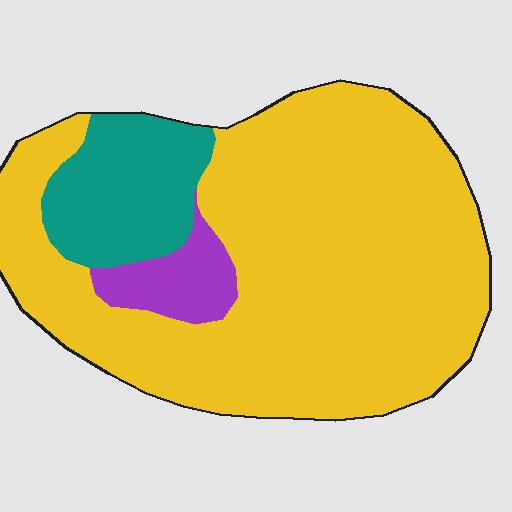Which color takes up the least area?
Purple, at roughly 5%.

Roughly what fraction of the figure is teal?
Teal covers about 15% of the figure.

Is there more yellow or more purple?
Yellow.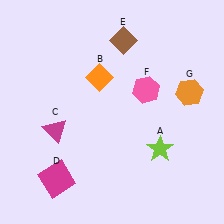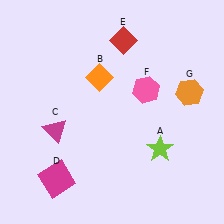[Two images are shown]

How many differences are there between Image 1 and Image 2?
There is 1 difference between the two images.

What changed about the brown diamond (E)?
In Image 1, E is brown. In Image 2, it changed to red.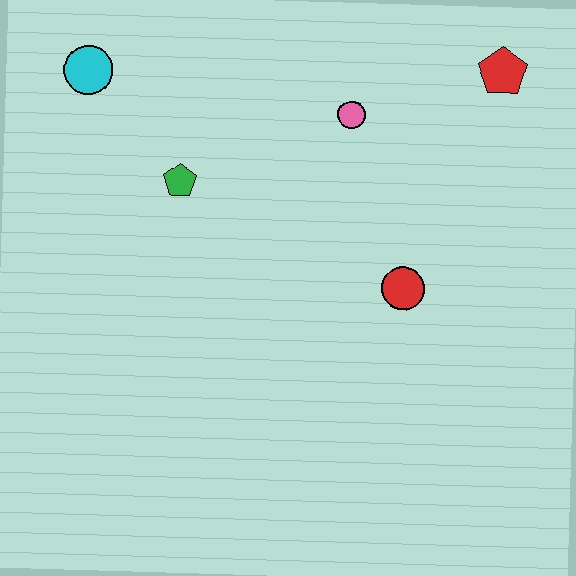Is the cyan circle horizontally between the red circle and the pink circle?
No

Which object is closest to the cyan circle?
The green pentagon is closest to the cyan circle.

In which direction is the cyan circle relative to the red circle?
The cyan circle is to the left of the red circle.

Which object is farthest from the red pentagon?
The cyan circle is farthest from the red pentagon.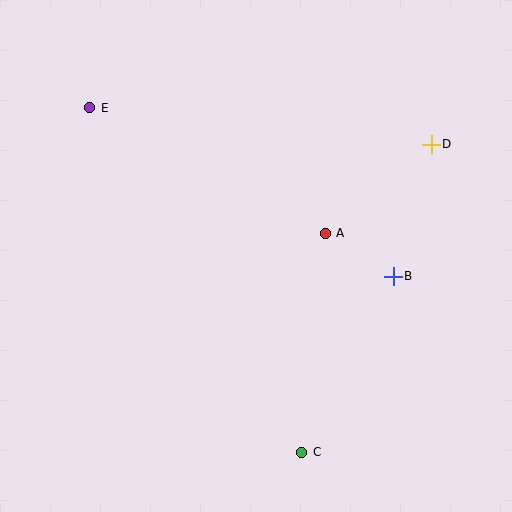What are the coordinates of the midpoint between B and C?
The midpoint between B and C is at (347, 364).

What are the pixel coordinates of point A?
Point A is at (325, 233).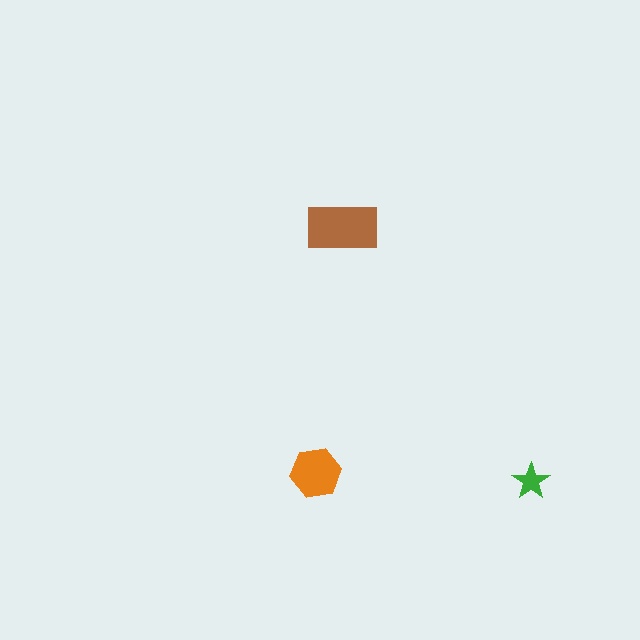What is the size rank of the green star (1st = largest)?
3rd.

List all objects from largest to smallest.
The brown rectangle, the orange hexagon, the green star.